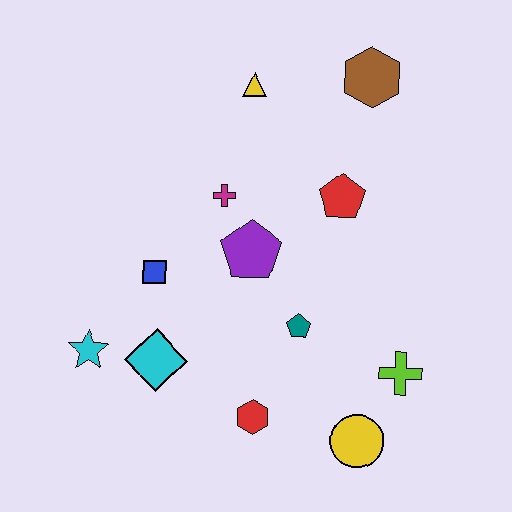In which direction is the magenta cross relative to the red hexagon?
The magenta cross is above the red hexagon.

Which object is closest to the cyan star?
The cyan diamond is closest to the cyan star.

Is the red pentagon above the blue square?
Yes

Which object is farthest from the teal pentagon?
The brown hexagon is farthest from the teal pentagon.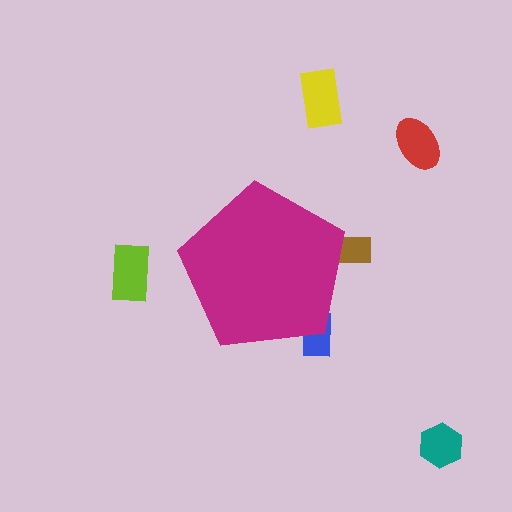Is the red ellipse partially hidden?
No, the red ellipse is fully visible.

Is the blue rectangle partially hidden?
Yes, the blue rectangle is partially hidden behind the magenta pentagon.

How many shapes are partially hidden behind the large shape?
2 shapes are partially hidden.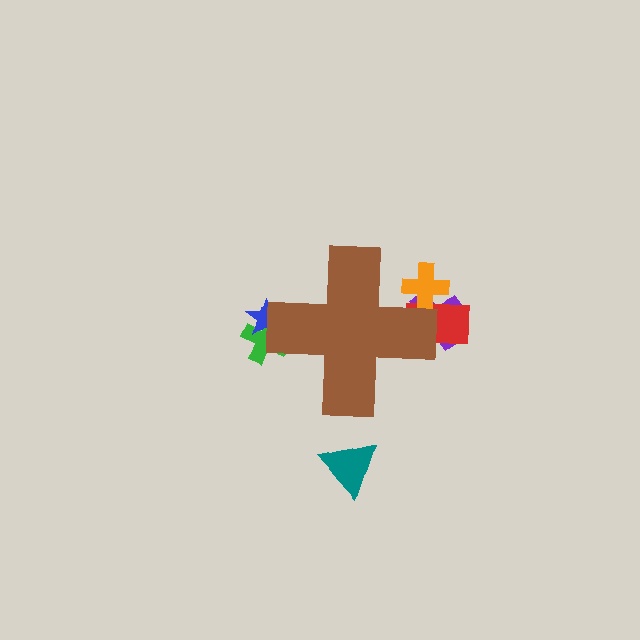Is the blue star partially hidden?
Yes, the blue star is partially hidden behind the brown cross.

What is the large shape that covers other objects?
A brown cross.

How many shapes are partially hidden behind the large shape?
5 shapes are partially hidden.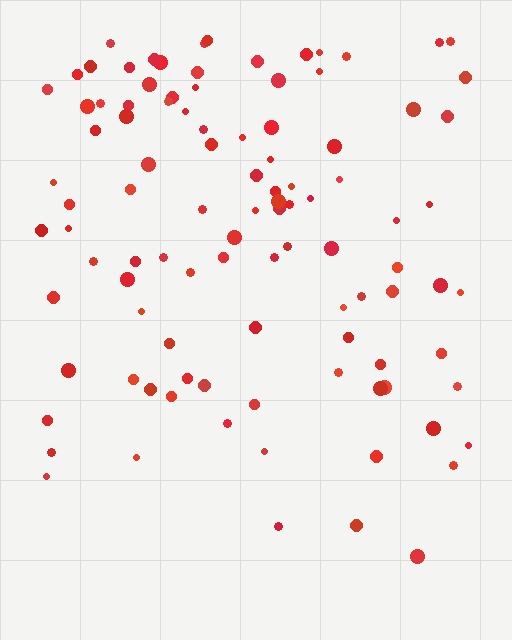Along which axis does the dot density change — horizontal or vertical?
Vertical.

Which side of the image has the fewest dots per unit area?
The bottom.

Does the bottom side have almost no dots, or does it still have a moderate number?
Still a moderate number, just noticeably fewer than the top.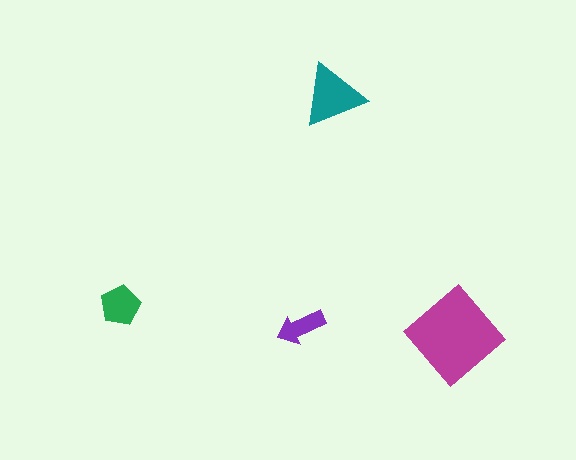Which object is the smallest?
The purple arrow.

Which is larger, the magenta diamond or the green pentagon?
The magenta diamond.